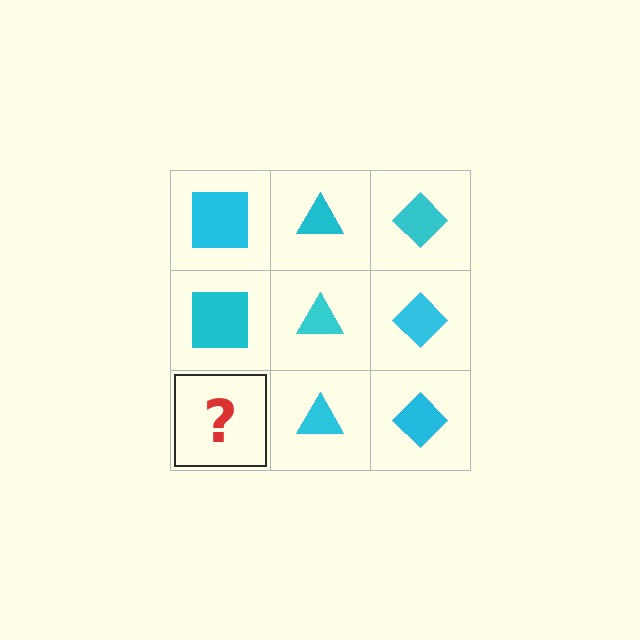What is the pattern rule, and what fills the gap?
The rule is that each column has a consistent shape. The gap should be filled with a cyan square.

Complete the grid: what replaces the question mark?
The question mark should be replaced with a cyan square.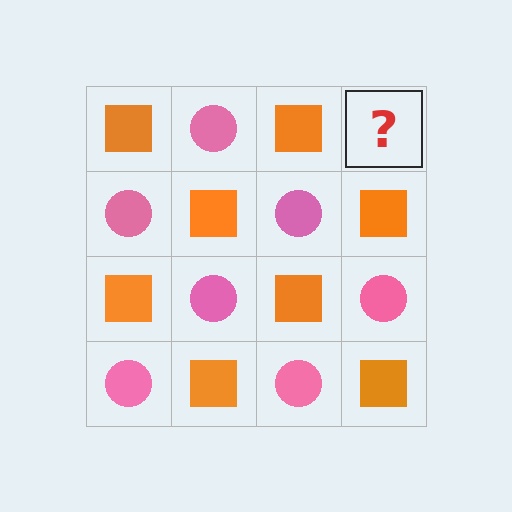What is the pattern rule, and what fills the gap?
The rule is that it alternates orange square and pink circle in a checkerboard pattern. The gap should be filled with a pink circle.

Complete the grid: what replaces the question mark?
The question mark should be replaced with a pink circle.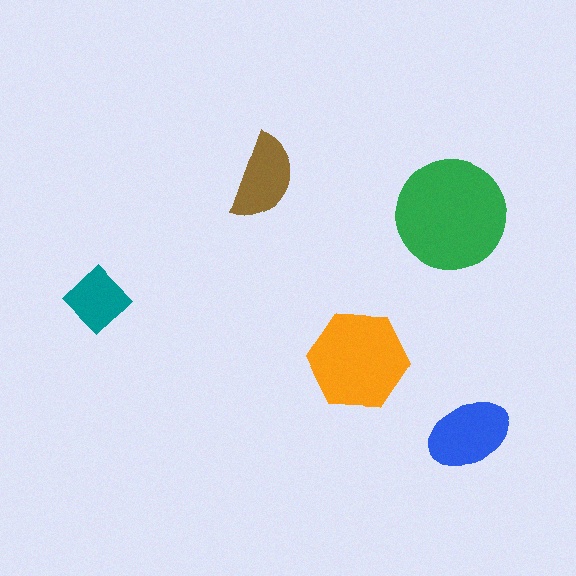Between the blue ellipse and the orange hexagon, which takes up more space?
The orange hexagon.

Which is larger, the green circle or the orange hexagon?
The green circle.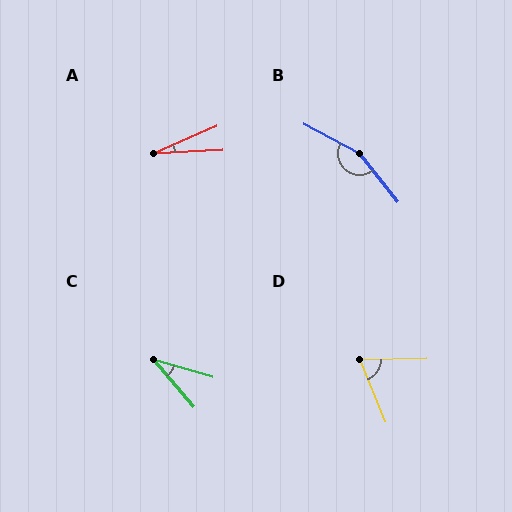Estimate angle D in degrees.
Approximately 69 degrees.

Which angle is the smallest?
A, at approximately 20 degrees.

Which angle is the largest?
B, at approximately 156 degrees.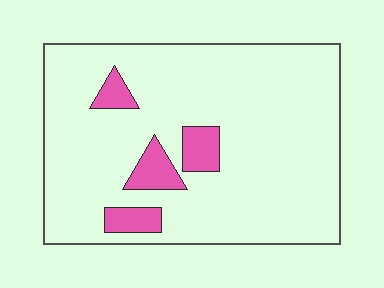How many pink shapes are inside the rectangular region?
4.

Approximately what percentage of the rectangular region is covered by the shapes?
Approximately 10%.